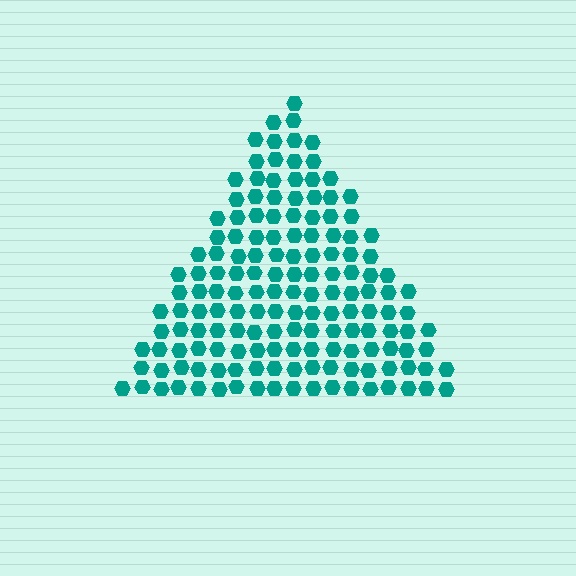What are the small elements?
The small elements are hexagons.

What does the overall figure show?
The overall figure shows a triangle.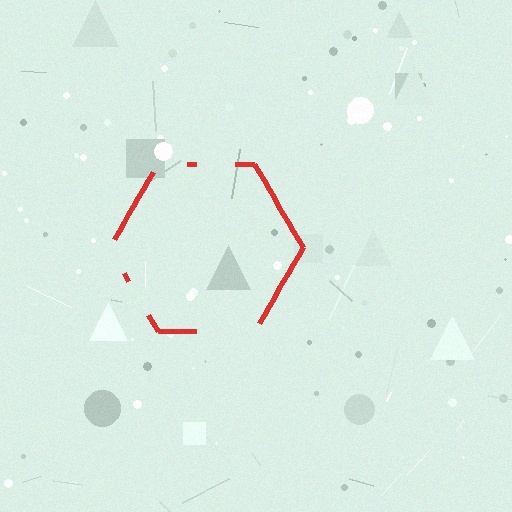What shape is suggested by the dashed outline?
The dashed outline suggests a hexagon.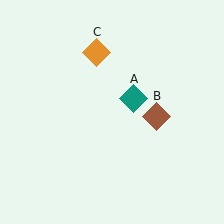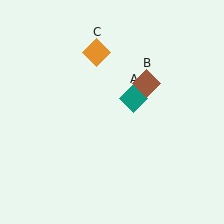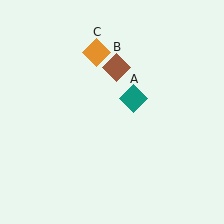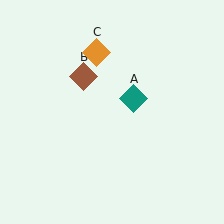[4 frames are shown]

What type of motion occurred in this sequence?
The brown diamond (object B) rotated counterclockwise around the center of the scene.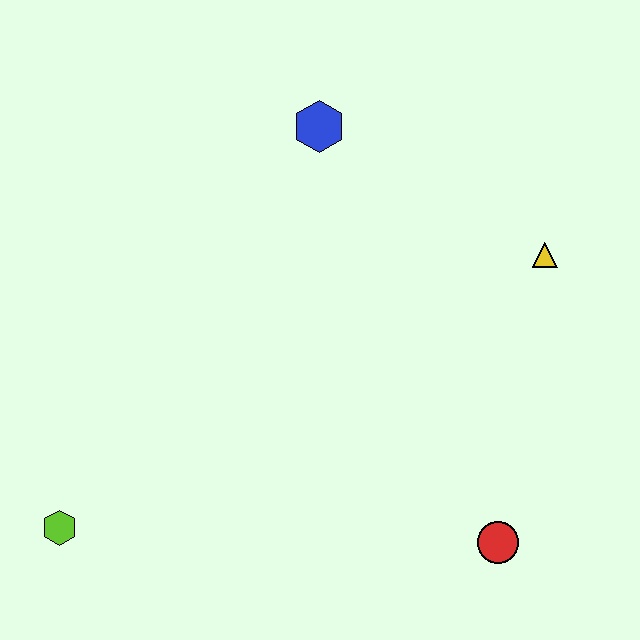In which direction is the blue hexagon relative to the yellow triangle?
The blue hexagon is to the left of the yellow triangle.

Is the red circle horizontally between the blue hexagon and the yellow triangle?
Yes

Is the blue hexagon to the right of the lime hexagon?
Yes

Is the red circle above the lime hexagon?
No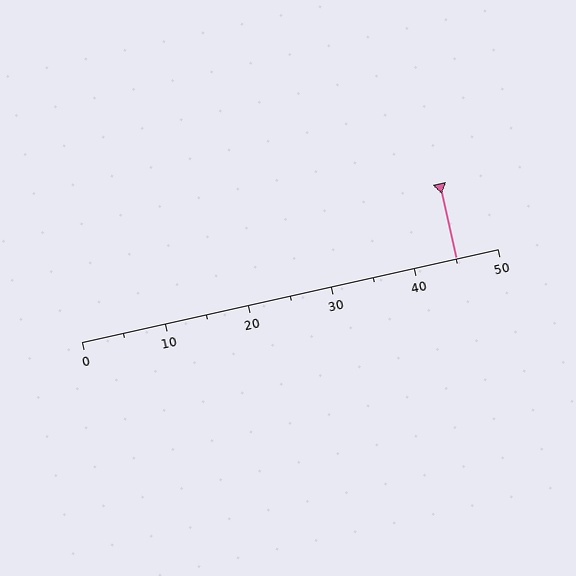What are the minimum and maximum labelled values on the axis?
The axis runs from 0 to 50.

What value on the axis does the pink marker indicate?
The marker indicates approximately 45.